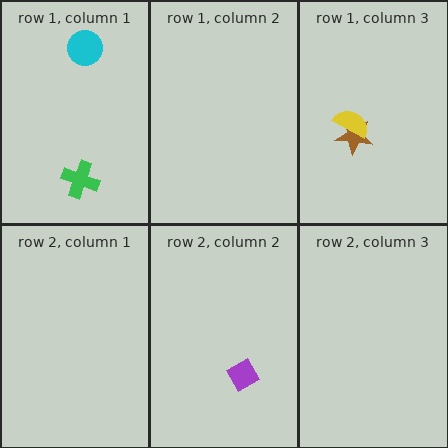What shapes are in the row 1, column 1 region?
The green cross, the cyan circle.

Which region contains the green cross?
The row 1, column 1 region.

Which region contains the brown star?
The row 1, column 3 region.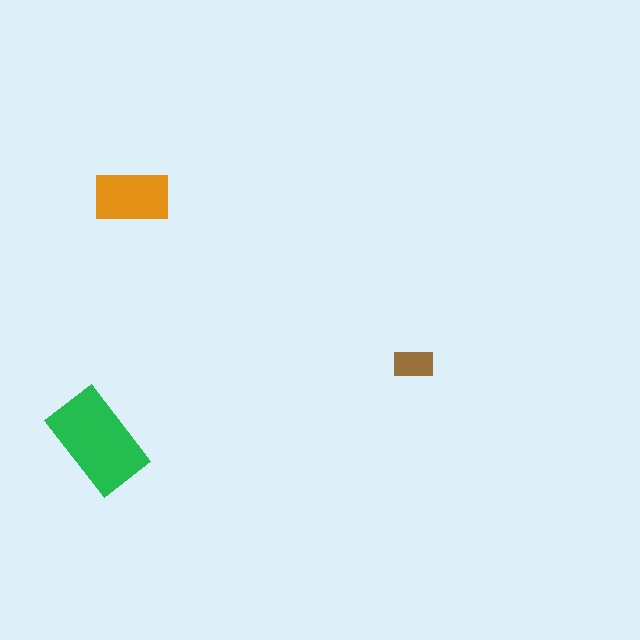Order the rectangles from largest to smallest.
the green one, the orange one, the brown one.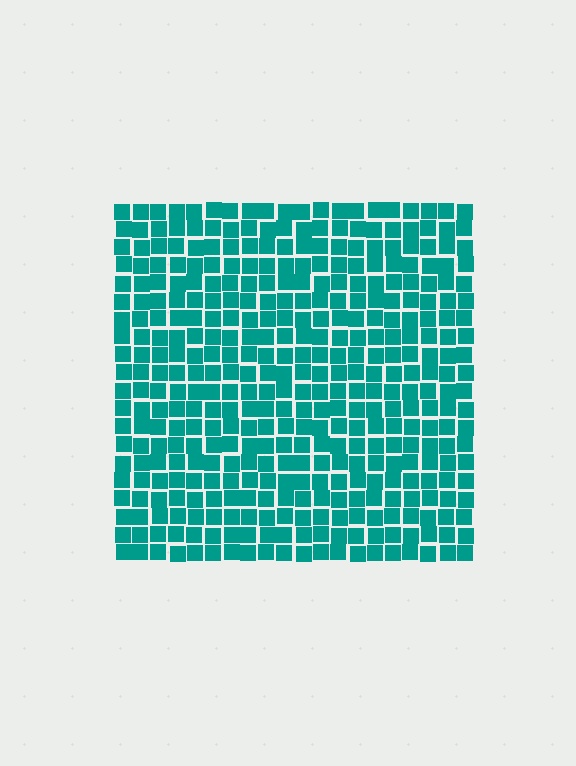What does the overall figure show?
The overall figure shows a square.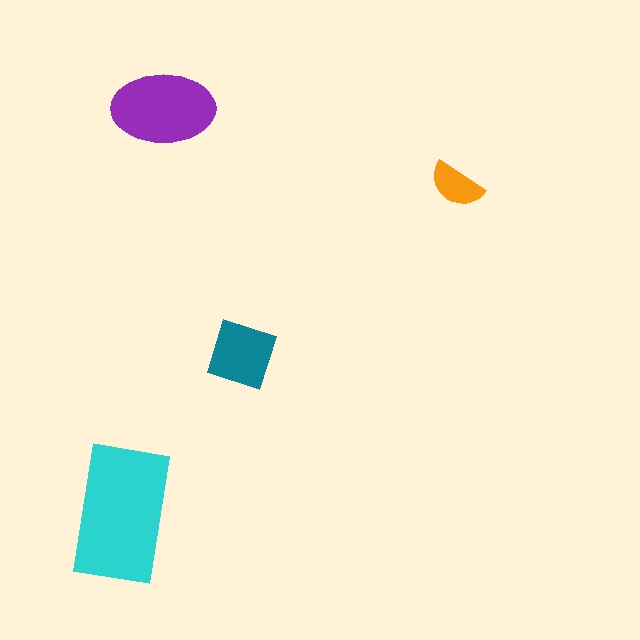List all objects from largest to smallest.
The cyan rectangle, the purple ellipse, the teal diamond, the orange semicircle.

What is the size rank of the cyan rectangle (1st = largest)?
1st.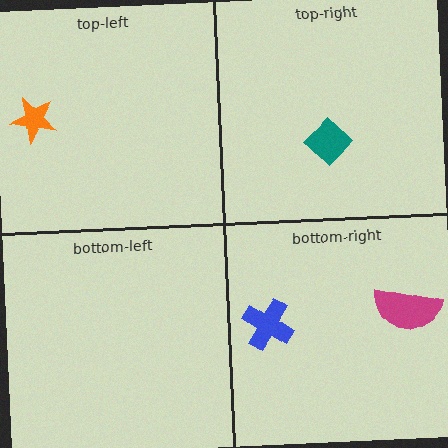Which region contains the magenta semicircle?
The bottom-right region.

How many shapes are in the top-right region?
1.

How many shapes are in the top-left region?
1.